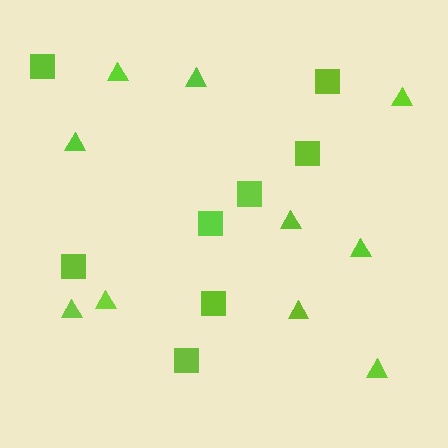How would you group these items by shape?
There are 2 groups: one group of squares (8) and one group of triangles (10).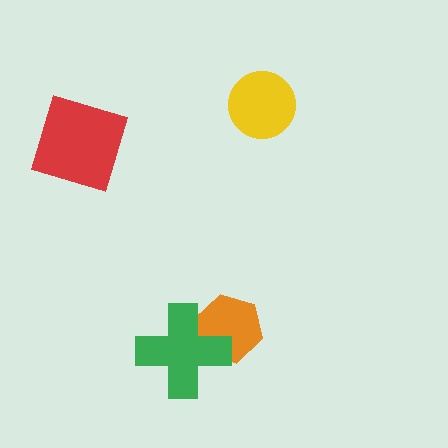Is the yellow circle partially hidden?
No, no other shape covers it.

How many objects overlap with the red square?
0 objects overlap with the red square.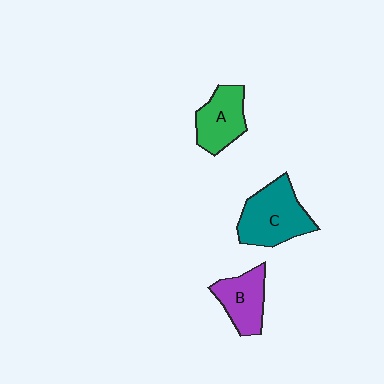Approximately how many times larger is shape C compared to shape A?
Approximately 1.4 times.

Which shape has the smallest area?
Shape B (purple).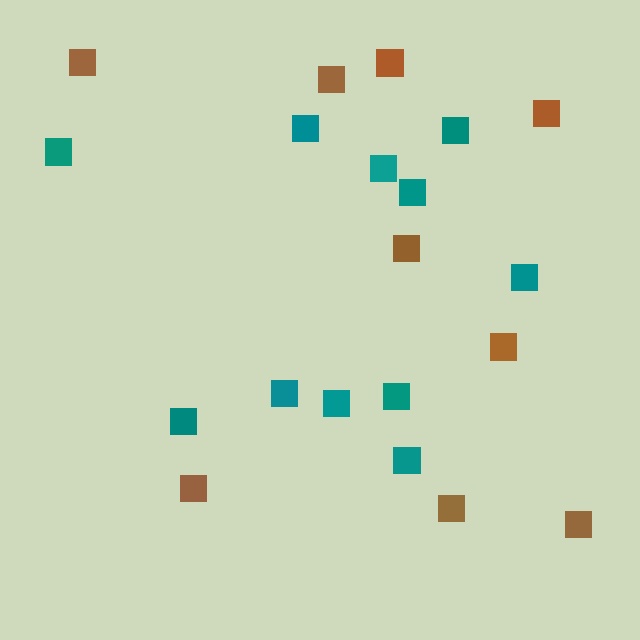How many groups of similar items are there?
There are 2 groups: one group of brown squares (9) and one group of teal squares (11).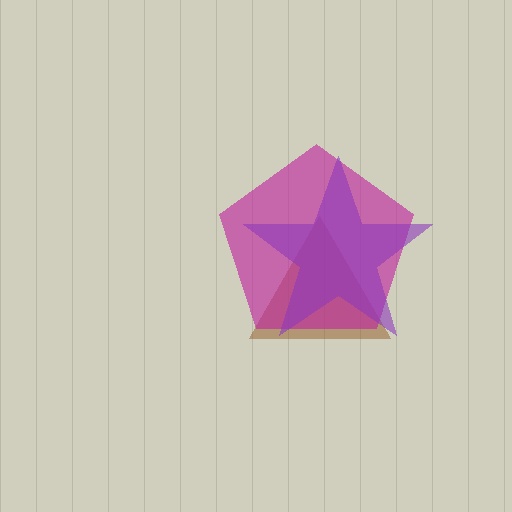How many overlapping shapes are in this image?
There are 3 overlapping shapes in the image.